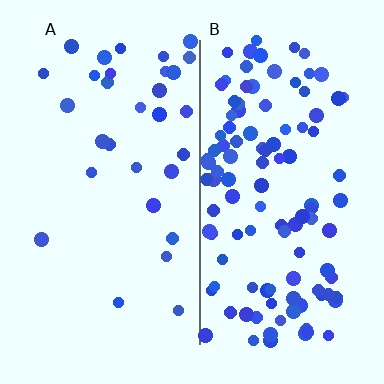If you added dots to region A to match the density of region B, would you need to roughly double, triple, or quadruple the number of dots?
Approximately quadruple.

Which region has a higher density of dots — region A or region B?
B (the right).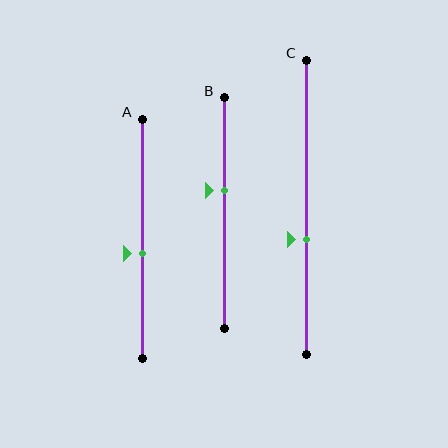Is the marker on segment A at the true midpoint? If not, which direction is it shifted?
No, the marker on segment A is shifted downward by about 6% of the segment length.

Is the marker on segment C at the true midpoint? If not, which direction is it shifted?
No, the marker on segment C is shifted downward by about 11% of the segment length.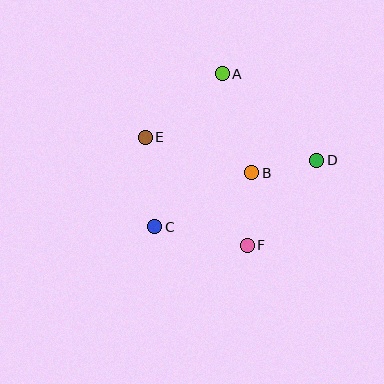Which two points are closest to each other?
Points B and D are closest to each other.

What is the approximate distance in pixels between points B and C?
The distance between B and C is approximately 111 pixels.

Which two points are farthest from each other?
Points C and D are farthest from each other.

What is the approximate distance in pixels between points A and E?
The distance between A and E is approximately 100 pixels.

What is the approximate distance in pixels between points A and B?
The distance between A and B is approximately 103 pixels.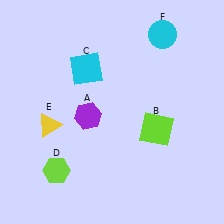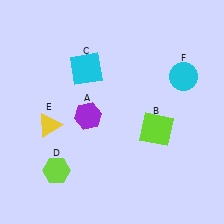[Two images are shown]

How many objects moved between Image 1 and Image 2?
1 object moved between the two images.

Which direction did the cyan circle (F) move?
The cyan circle (F) moved down.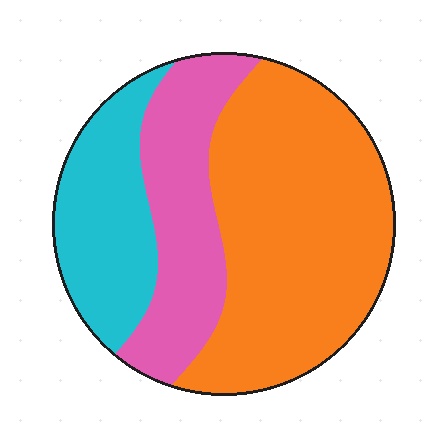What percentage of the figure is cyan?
Cyan covers 22% of the figure.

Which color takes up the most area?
Orange, at roughly 55%.